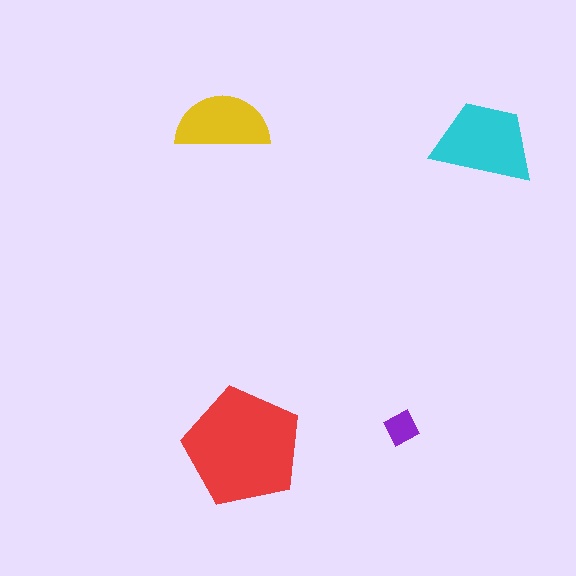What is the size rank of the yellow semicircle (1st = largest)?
3rd.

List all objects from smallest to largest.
The purple diamond, the yellow semicircle, the cyan trapezoid, the red pentagon.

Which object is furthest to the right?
The cyan trapezoid is rightmost.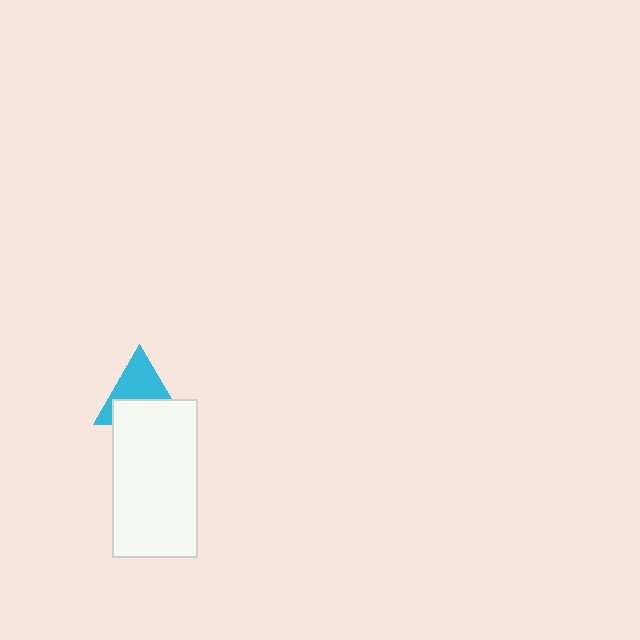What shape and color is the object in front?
The object in front is a white rectangle.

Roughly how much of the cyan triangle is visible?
About half of it is visible (roughly 54%).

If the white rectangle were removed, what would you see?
You would see the complete cyan triangle.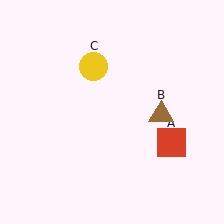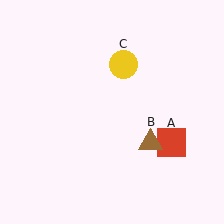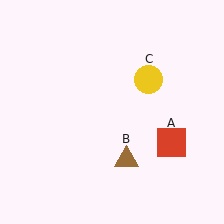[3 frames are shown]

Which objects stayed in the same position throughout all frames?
Red square (object A) remained stationary.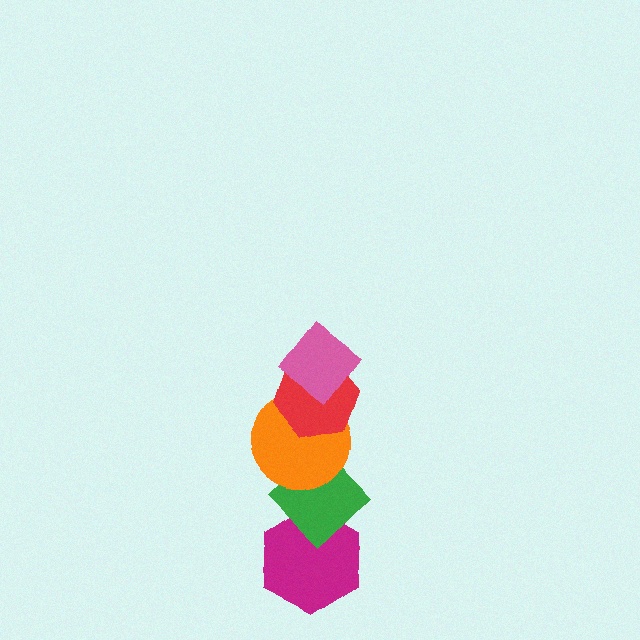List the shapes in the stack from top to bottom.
From top to bottom: the pink diamond, the red hexagon, the orange circle, the green diamond, the magenta hexagon.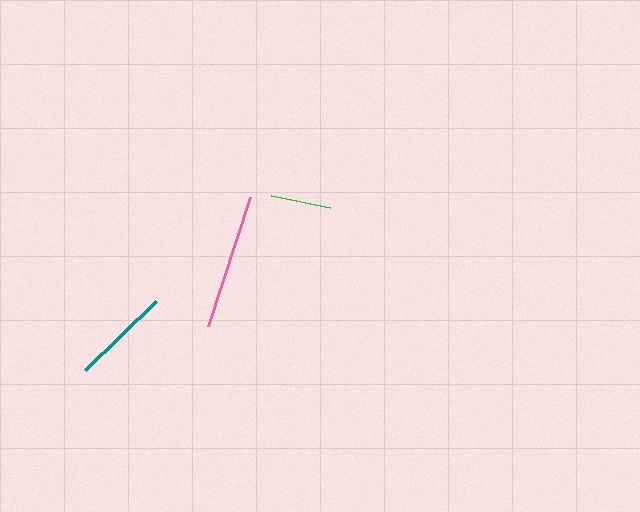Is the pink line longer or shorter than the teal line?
The pink line is longer than the teal line.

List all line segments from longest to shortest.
From longest to shortest: pink, teal, green.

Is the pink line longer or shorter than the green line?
The pink line is longer than the green line.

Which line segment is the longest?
The pink line is the longest at approximately 136 pixels.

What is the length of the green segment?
The green segment is approximately 61 pixels long.